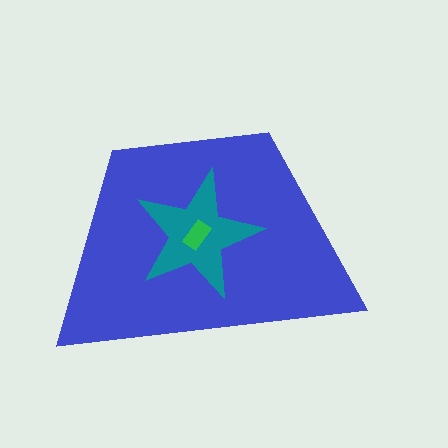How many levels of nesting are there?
3.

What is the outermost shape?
The blue trapezoid.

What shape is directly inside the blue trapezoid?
The teal star.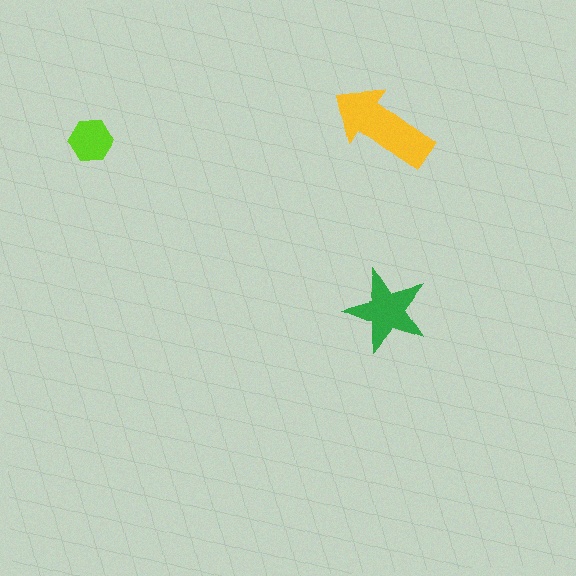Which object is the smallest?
The lime hexagon.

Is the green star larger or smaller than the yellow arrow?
Smaller.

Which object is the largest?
The yellow arrow.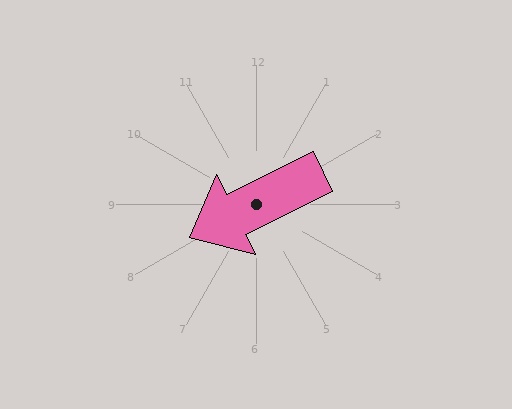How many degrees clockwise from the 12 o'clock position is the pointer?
Approximately 244 degrees.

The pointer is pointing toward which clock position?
Roughly 8 o'clock.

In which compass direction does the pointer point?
Southwest.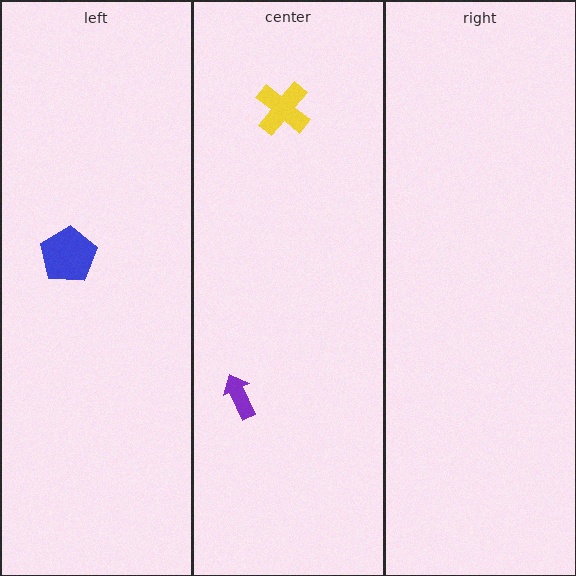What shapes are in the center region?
The purple arrow, the yellow cross.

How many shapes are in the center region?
2.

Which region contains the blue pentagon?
The left region.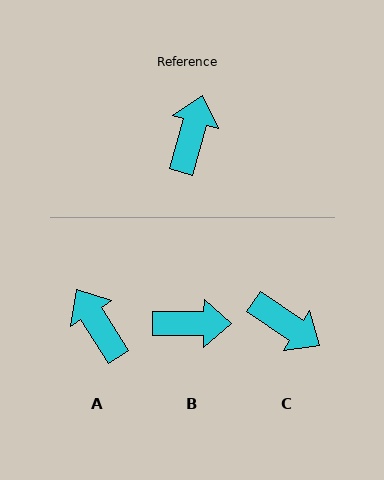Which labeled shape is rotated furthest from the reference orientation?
C, about 108 degrees away.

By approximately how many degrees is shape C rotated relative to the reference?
Approximately 108 degrees clockwise.